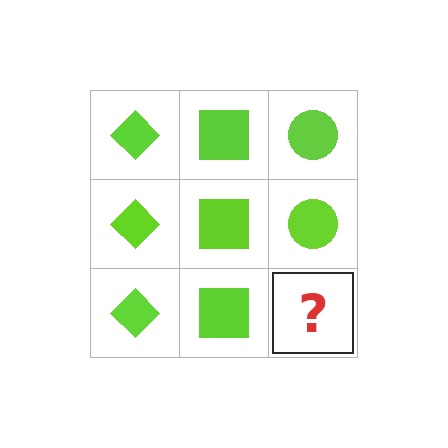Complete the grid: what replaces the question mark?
The question mark should be replaced with a lime circle.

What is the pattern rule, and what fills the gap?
The rule is that each column has a consistent shape. The gap should be filled with a lime circle.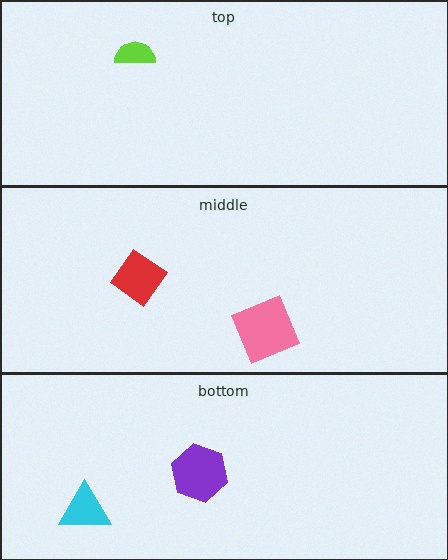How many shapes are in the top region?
1.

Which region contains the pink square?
The middle region.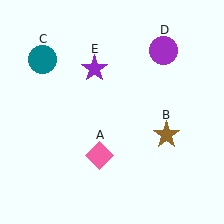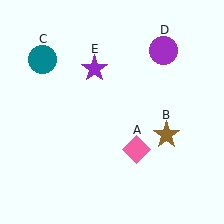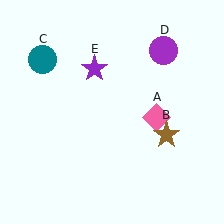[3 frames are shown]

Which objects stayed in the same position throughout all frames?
Brown star (object B) and teal circle (object C) and purple circle (object D) and purple star (object E) remained stationary.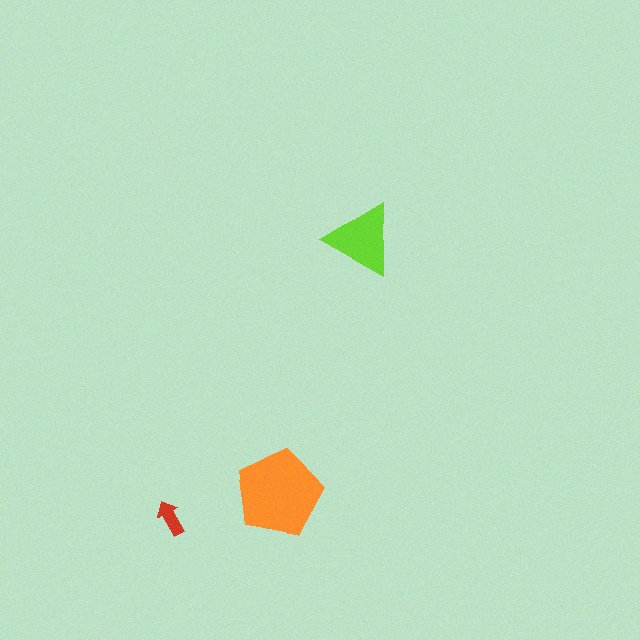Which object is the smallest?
The red arrow.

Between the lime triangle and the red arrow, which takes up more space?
The lime triangle.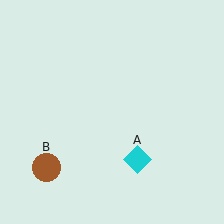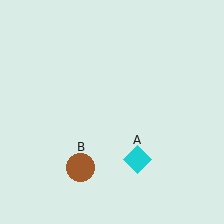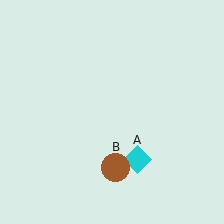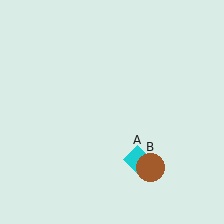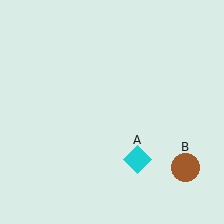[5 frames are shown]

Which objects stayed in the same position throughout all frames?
Cyan diamond (object A) remained stationary.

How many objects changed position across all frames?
1 object changed position: brown circle (object B).